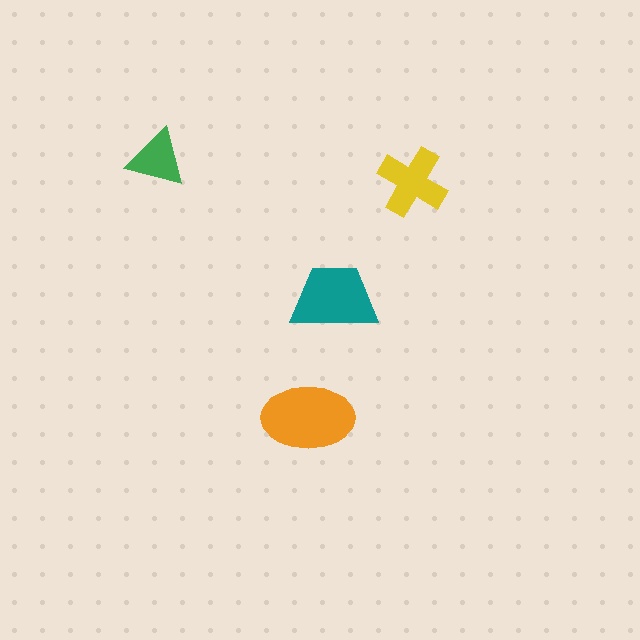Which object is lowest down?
The orange ellipse is bottommost.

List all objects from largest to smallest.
The orange ellipse, the teal trapezoid, the yellow cross, the green triangle.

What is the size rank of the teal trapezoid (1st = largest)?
2nd.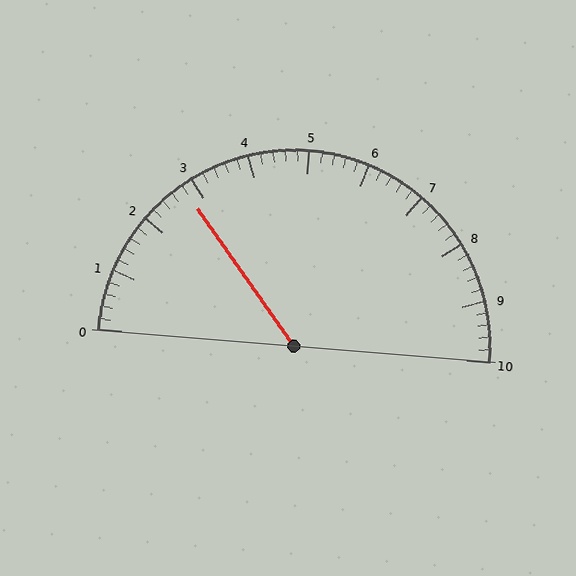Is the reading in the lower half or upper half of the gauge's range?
The reading is in the lower half of the range (0 to 10).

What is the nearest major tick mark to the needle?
The nearest major tick mark is 3.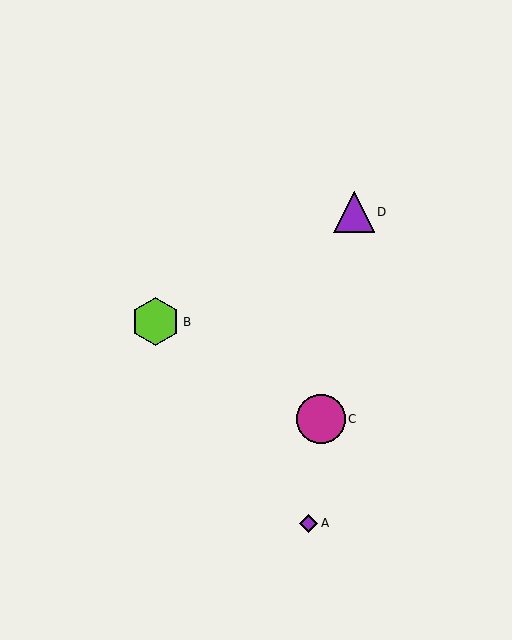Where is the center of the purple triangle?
The center of the purple triangle is at (354, 212).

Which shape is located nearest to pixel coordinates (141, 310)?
The lime hexagon (labeled B) at (156, 322) is nearest to that location.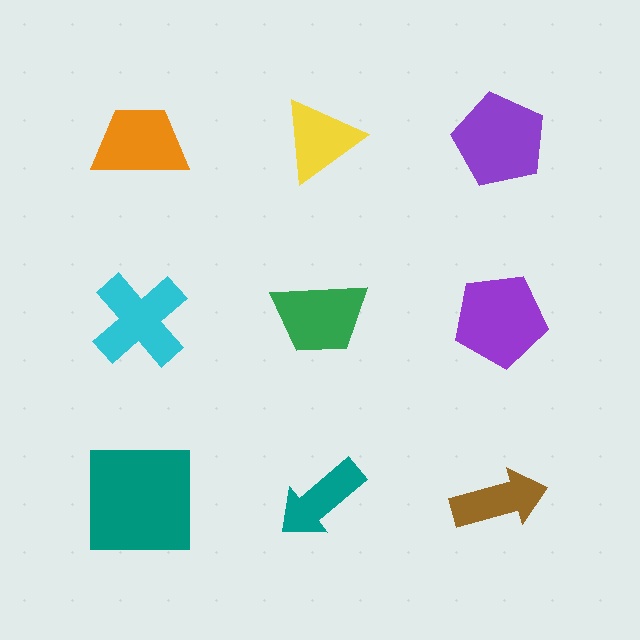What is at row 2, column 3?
A purple pentagon.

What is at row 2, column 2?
A green trapezoid.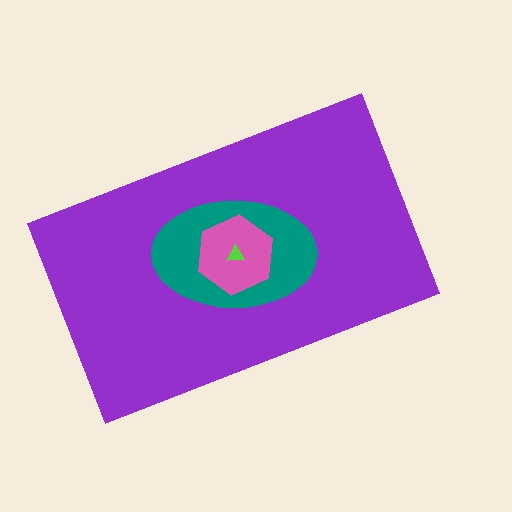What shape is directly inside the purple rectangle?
The teal ellipse.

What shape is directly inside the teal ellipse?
The pink hexagon.